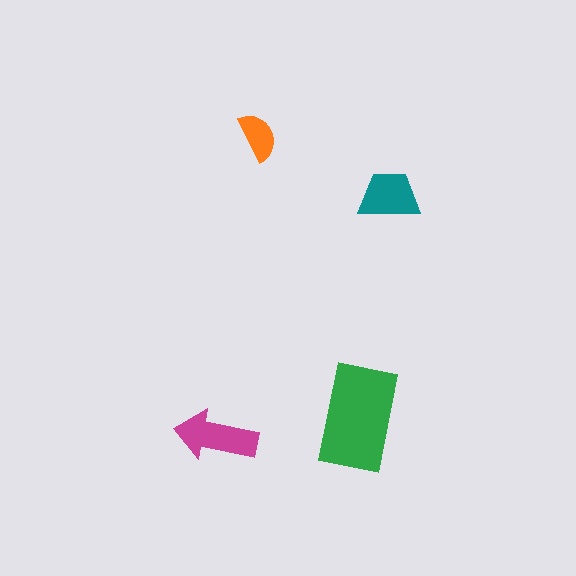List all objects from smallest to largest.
The orange semicircle, the teal trapezoid, the magenta arrow, the green rectangle.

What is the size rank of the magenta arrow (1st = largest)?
2nd.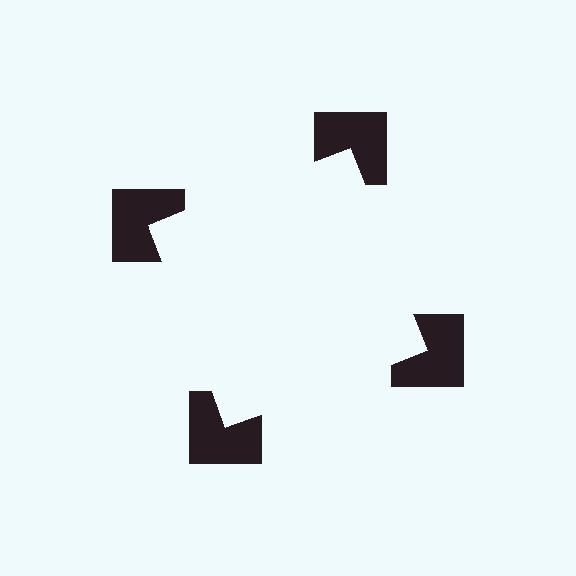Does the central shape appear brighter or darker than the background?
It typically appears slightly brighter than the background, even though no actual brightness change is drawn.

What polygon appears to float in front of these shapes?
An illusory square — its edges are inferred from the aligned wedge cuts in the notched squares, not physically drawn.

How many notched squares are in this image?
There are 4 — one at each vertex of the illusory square.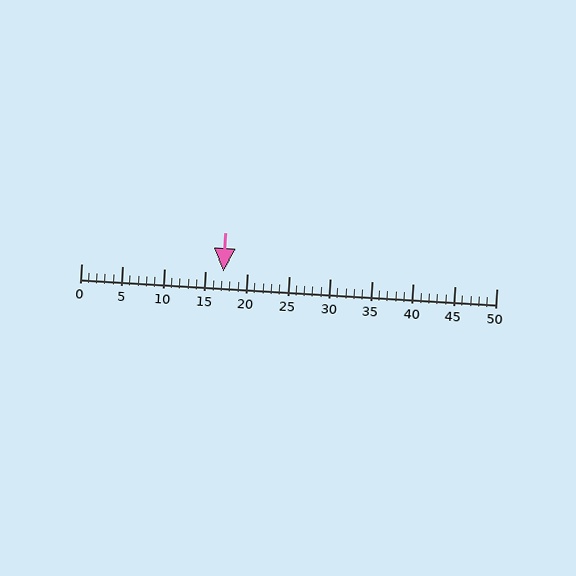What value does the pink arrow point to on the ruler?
The pink arrow points to approximately 17.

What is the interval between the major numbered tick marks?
The major tick marks are spaced 5 units apart.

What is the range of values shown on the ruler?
The ruler shows values from 0 to 50.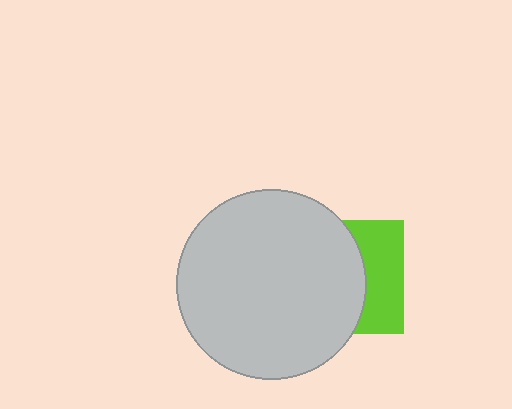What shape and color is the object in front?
The object in front is a light gray circle.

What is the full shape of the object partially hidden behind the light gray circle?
The partially hidden object is a lime square.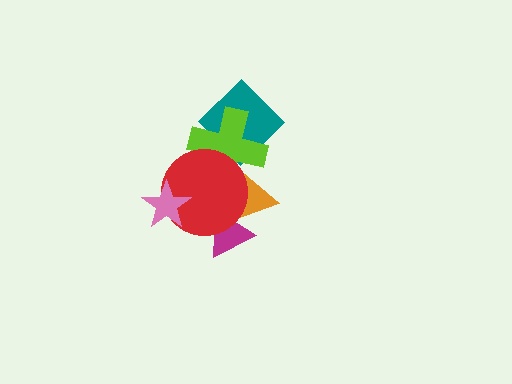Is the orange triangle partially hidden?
Yes, it is partially covered by another shape.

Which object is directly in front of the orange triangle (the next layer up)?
The magenta triangle is directly in front of the orange triangle.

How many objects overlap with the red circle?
4 objects overlap with the red circle.